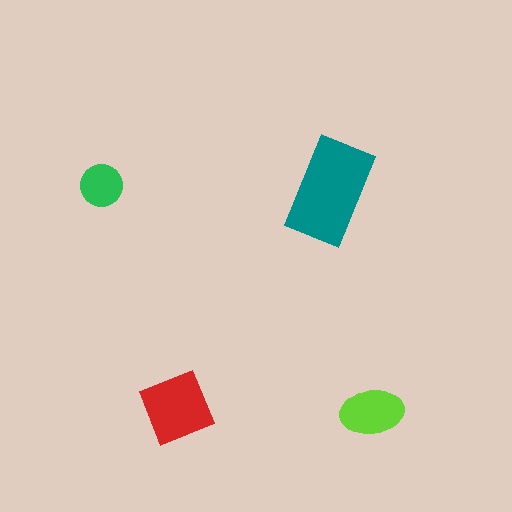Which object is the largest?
The teal rectangle.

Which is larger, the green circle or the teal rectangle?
The teal rectangle.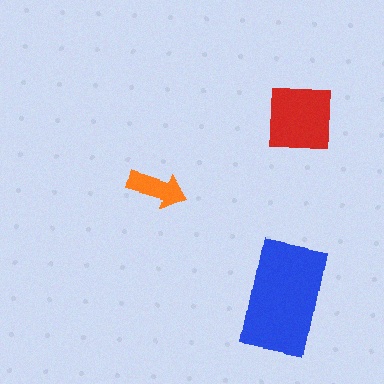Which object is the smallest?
The orange arrow.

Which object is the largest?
The blue rectangle.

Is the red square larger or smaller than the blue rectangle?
Smaller.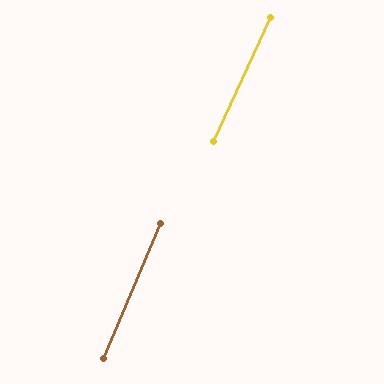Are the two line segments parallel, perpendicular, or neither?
Parallel — their directions differ by only 1.9°.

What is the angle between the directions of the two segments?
Approximately 2 degrees.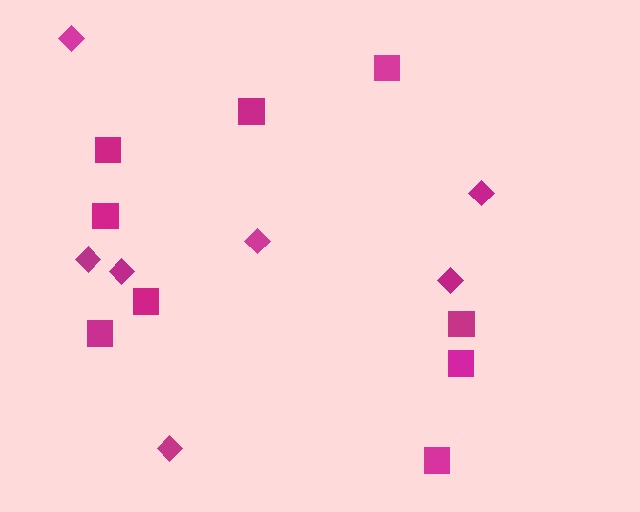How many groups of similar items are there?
There are 2 groups: one group of diamonds (7) and one group of squares (9).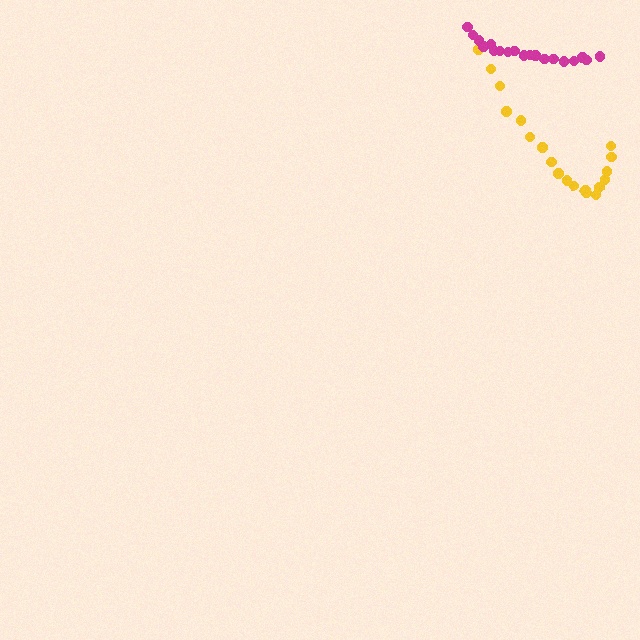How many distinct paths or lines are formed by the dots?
There are 2 distinct paths.